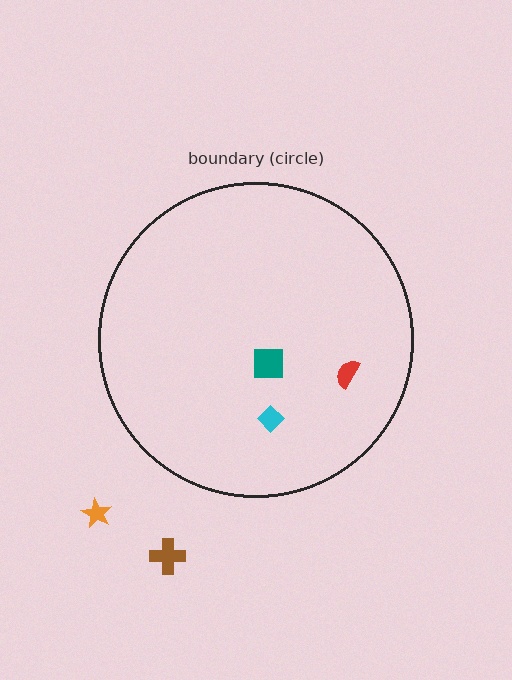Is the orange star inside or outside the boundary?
Outside.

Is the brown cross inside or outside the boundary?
Outside.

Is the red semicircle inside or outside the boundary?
Inside.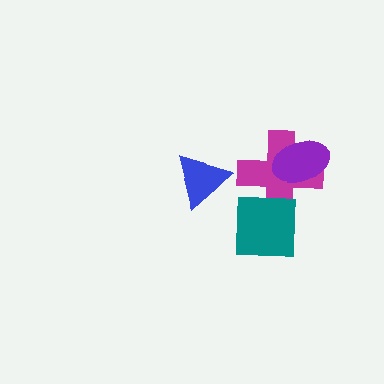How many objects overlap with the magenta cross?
2 objects overlap with the magenta cross.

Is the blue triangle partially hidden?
No, no other shape covers it.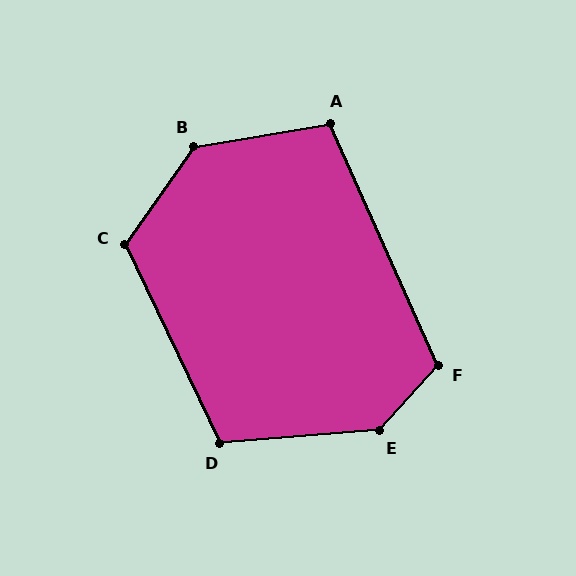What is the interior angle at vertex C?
Approximately 119 degrees (obtuse).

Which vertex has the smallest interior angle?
A, at approximately 105 degrees.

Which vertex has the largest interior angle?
E, at approximately 137 degrees.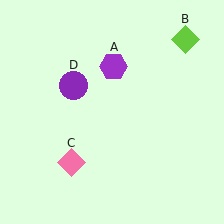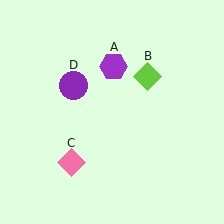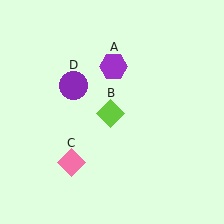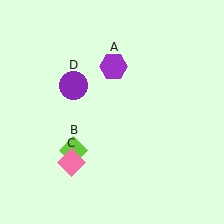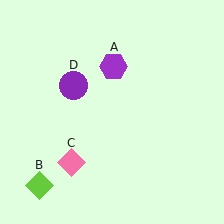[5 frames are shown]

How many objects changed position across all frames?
1 object changed position: lime diamond (object B).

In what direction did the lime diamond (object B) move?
The lime diamond (object B) moved down and to the left.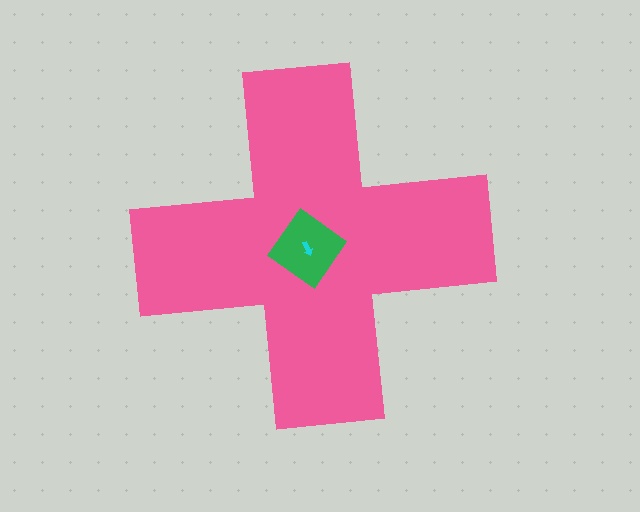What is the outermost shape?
The pink cross.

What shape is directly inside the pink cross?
The green diamond.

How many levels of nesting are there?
3.